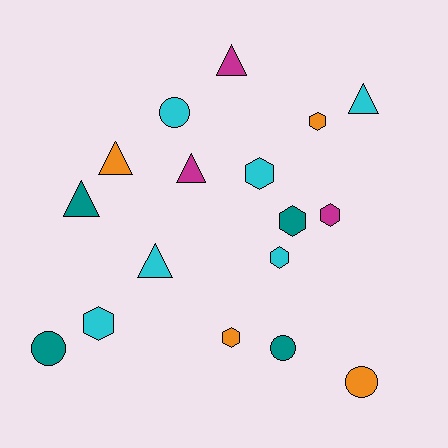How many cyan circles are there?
There is 1 cyan circle.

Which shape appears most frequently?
Hexagon, with 7 objects.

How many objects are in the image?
There are 17 objects.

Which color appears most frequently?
Cyan, with 6 objects.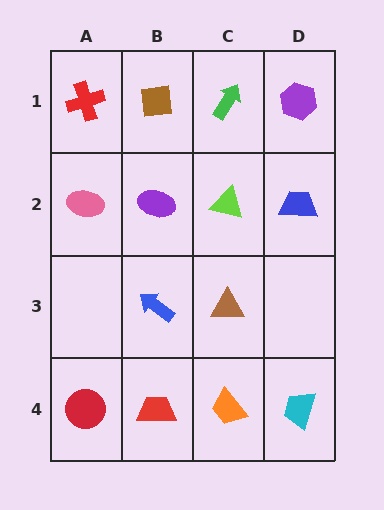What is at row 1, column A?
A red cross.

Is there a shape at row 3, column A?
No, that cell is empty.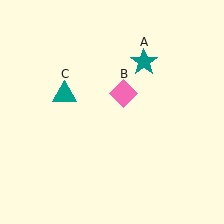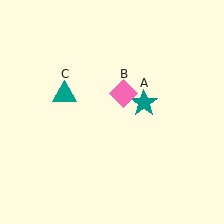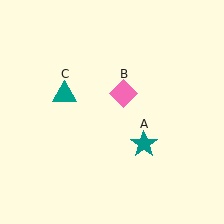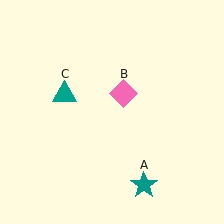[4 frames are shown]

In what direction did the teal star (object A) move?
The teal star (object A) moved down.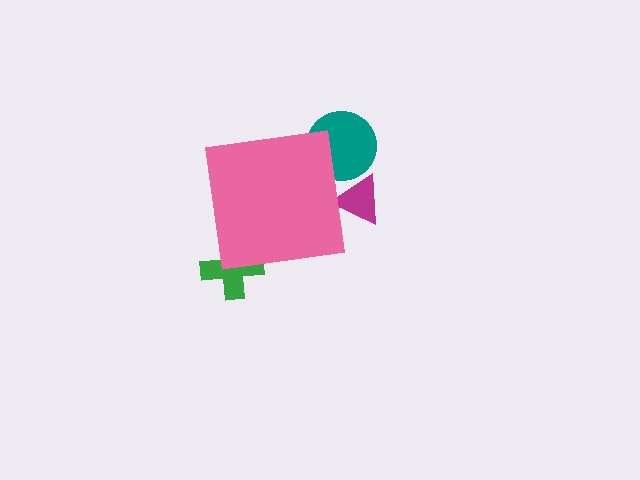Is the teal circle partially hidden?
Yes, the teal circle is partially hidden behind the pink square.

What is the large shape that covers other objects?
A pink square.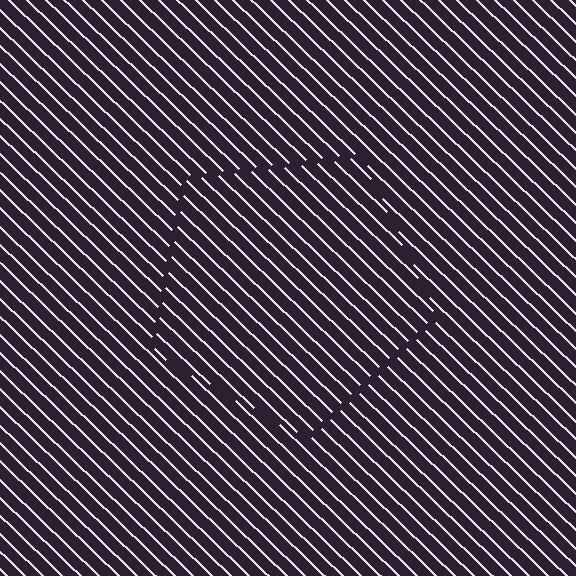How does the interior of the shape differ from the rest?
The interior of the shape contains the same grating, shifted by half a period — the contour is defined by the phase discontinuity where line-ends from the inner and outer gratings abut.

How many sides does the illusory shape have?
5 sides — the line-ends trace a pentagon.